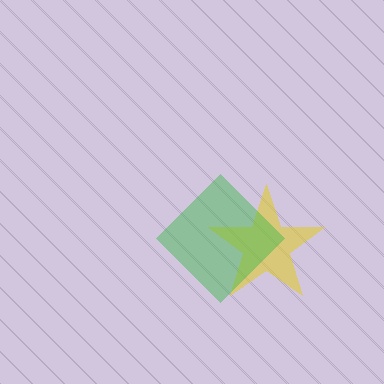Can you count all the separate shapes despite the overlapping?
Yes, there are 2 separate shapes.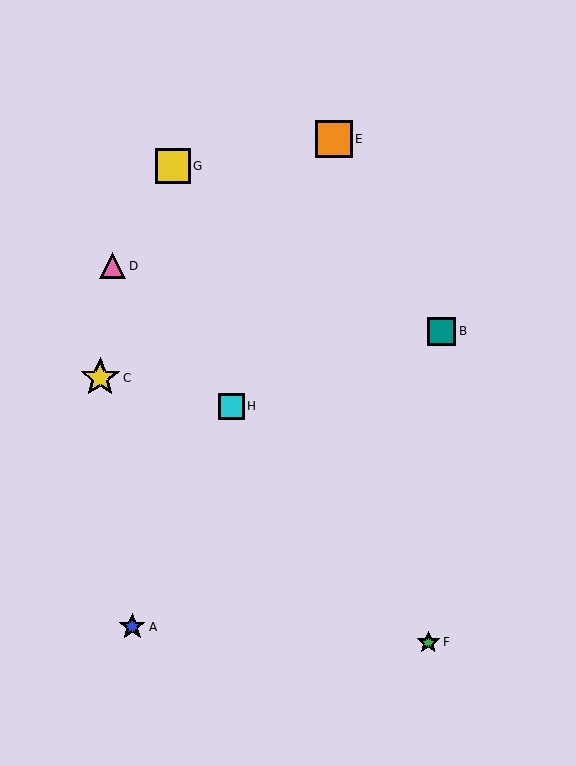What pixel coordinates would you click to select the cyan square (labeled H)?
Click at (231, 406) to select the cyan square H.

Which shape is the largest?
The yellow star (labeled C) is the largest.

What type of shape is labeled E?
Shape E is an orange square.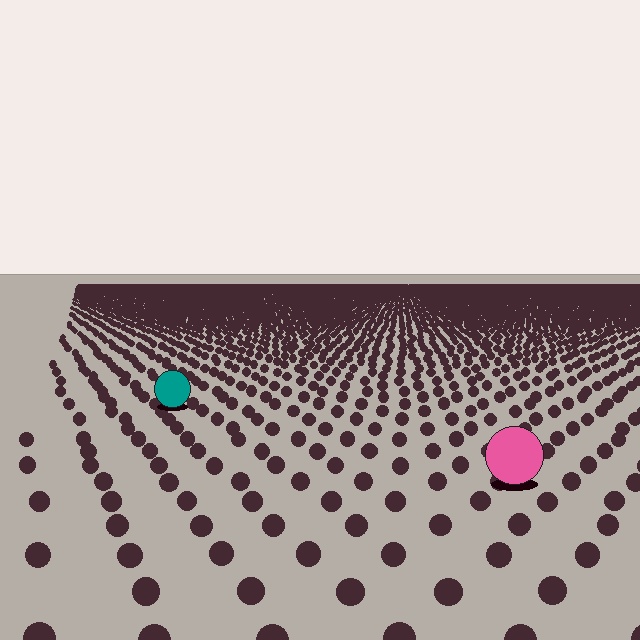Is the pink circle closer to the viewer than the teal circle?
Yes. The pink circle is closer — you can tell from the texture gradient: the ground texture is coarser near it.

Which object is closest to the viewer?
The pink circle is closest. The texture marks near it are larger and more spread out.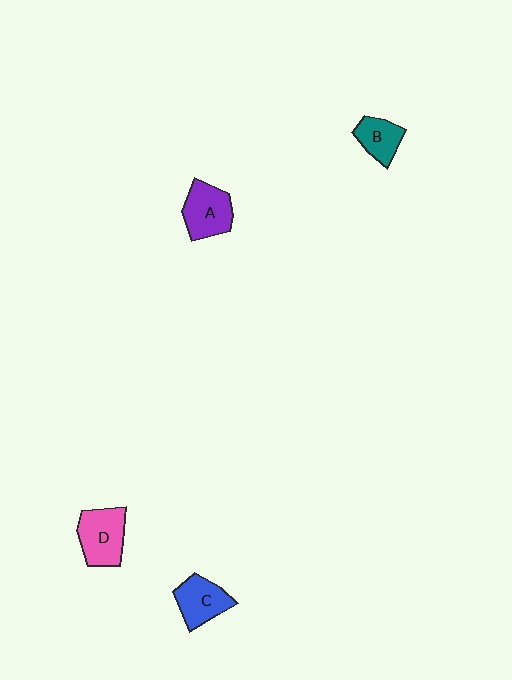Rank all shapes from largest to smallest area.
From largest to smallest: D (pink), A (purple), C (blue), B (teal).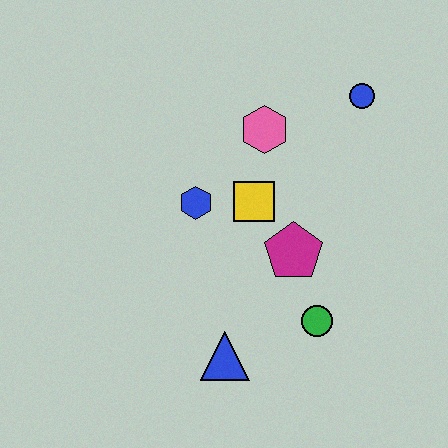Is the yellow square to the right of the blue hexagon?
Yes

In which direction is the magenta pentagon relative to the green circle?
The magenta pentagon is above the green circle.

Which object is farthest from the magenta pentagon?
The blue circle is farthest from the magenta pentagon.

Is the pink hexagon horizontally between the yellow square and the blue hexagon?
No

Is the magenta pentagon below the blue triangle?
No